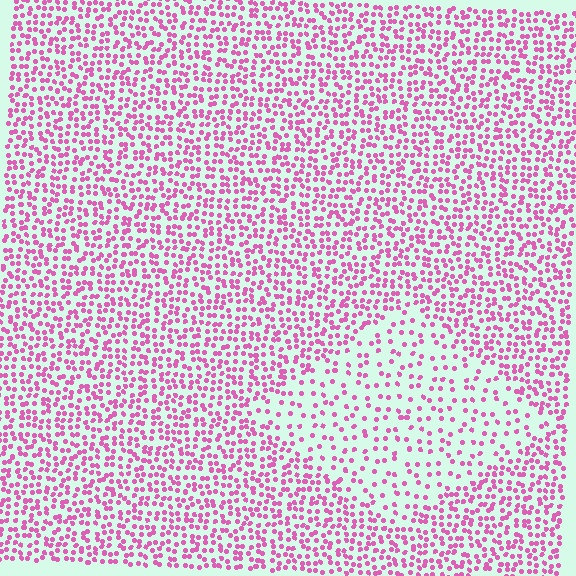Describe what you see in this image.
The image contains small pink elements arranged at two different densities. A diamond-shaped region is visible where the elements are less densely packed than the surrounding area.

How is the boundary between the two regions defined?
The boundary is defined by a change in element density (approximately 2.2x ratio). All elements are the same color, size, and shape.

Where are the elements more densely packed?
The elements are more densely packed outside the diamond boundary.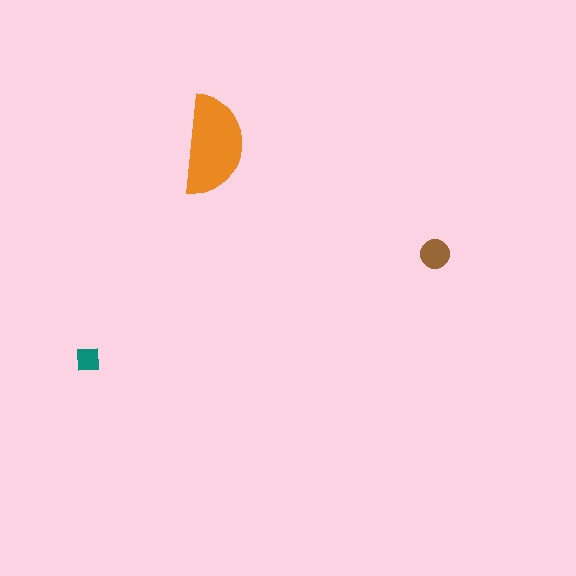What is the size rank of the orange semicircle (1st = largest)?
1st.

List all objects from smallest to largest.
The teal square, the brown circle, the orange semicircle.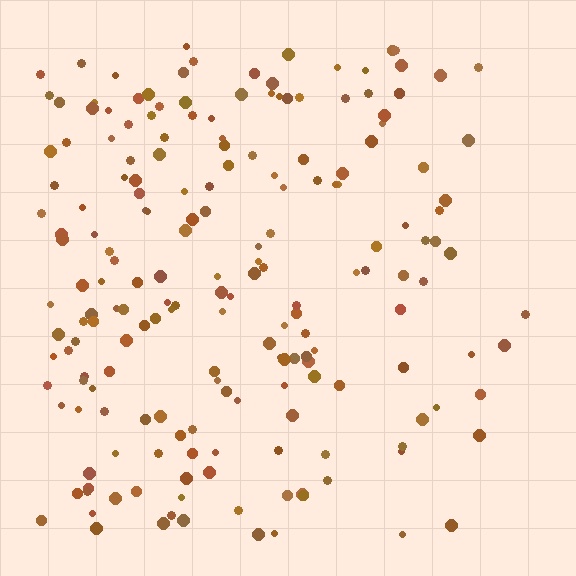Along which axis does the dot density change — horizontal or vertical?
Horizontal.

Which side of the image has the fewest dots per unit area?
The right.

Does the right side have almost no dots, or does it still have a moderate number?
Still a moderate number, just noticeably fewer than the left.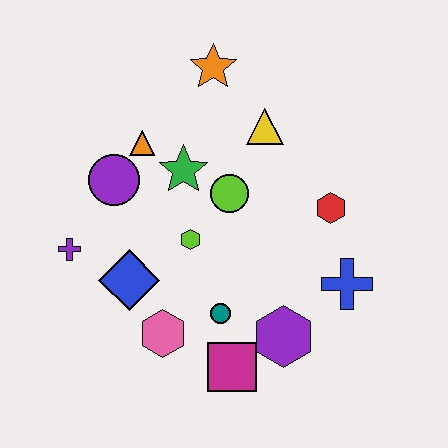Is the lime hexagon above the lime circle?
No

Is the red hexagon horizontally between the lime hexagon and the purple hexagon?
No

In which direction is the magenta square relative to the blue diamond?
The magenta square is to the right of the blue diamond.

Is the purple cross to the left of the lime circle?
Yes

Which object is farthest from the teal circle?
The orange star is farthest from the teal circle.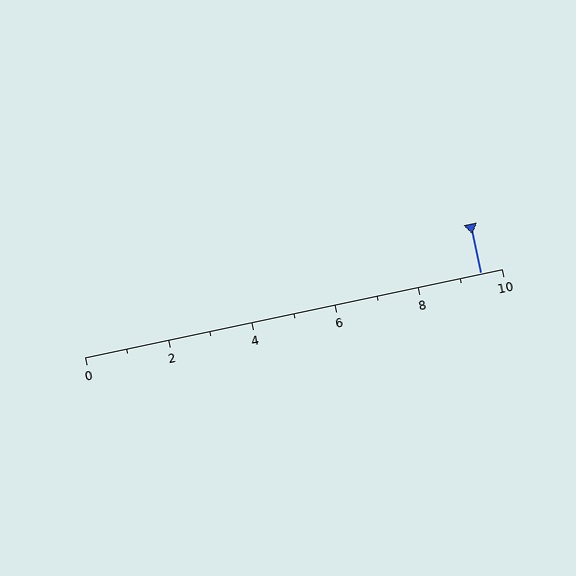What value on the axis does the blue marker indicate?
The marker indicates approximately 9.5.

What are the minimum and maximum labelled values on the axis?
The axis runs from 0 to 10.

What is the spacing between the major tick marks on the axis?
The major ticks are spaced 2 apart.